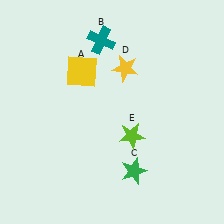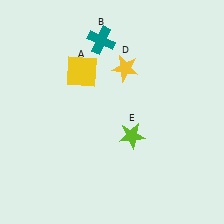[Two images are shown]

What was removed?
The green star (C) was removed in Image 2.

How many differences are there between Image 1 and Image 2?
There is 1 difference between the two images.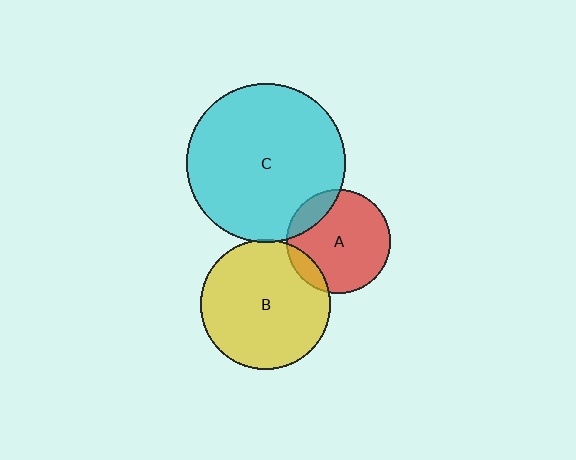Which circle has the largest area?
Circle C (cyan).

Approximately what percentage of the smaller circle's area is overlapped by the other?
Approximately 15%.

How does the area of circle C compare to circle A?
Approximately 2.3 times.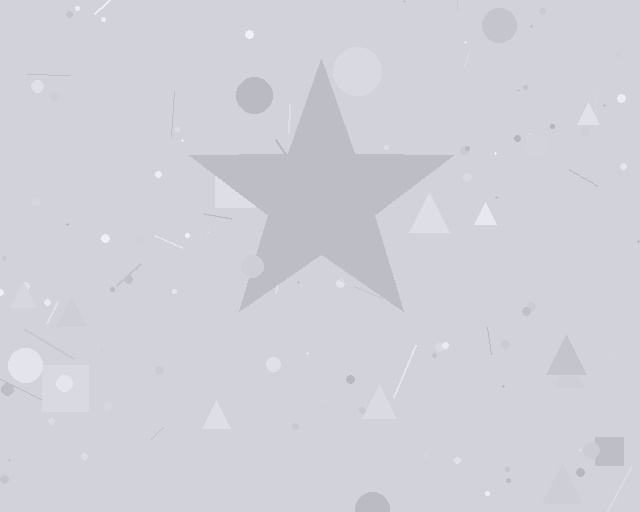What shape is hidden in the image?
A star is hidden in the image.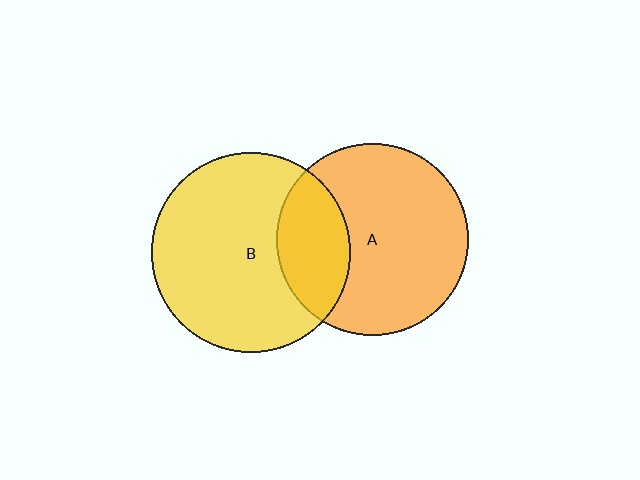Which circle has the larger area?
Circle B (yellow).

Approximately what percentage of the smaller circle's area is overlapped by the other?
Approximately 25%.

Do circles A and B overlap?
Yes.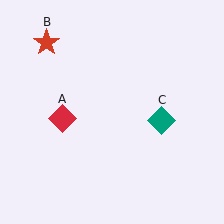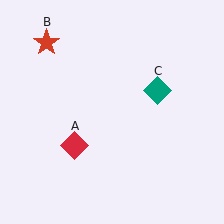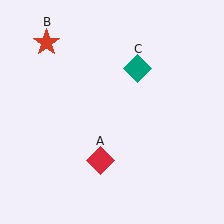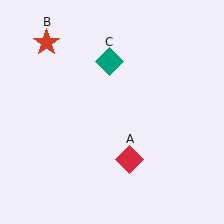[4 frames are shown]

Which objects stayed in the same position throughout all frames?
Red star (object B) remained stationary.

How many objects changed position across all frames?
2 objects changed position: red diamond (object A), teal diamond (object C).